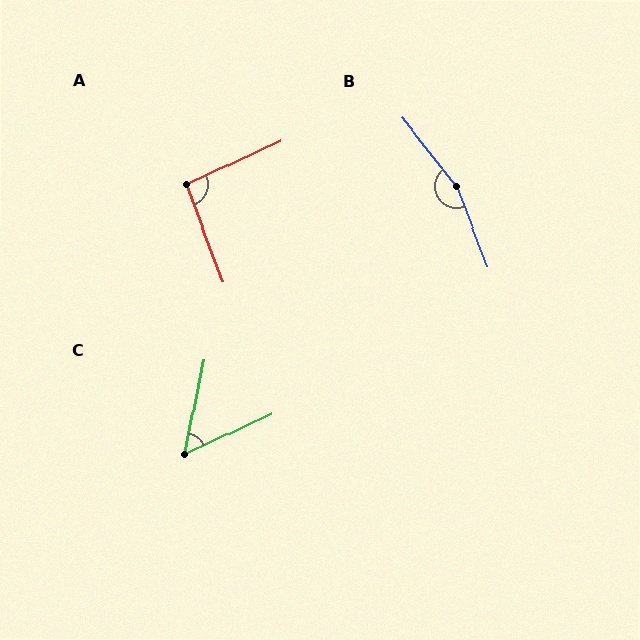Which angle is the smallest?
C, at approximately 53 degrees.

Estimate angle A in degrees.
Approximately 94 degrees.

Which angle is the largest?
B, at approximately 163 degrees.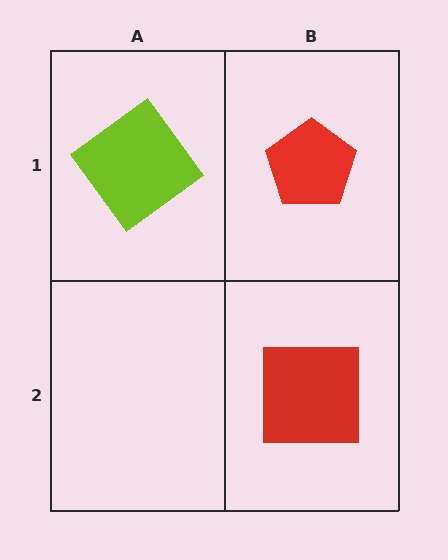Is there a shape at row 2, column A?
No, that cell is empty.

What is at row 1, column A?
A lime diamond.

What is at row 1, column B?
A red pentagon.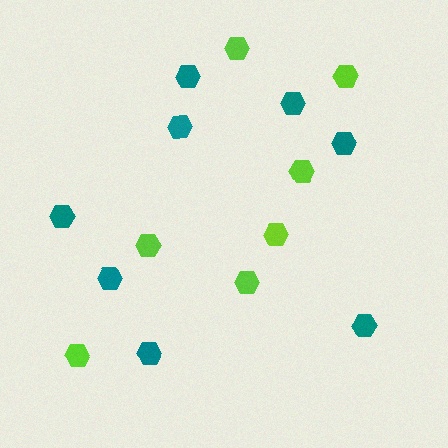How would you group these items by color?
There are 2 groups: one group of teal hexagons (8) and one group of lime hexagons (7).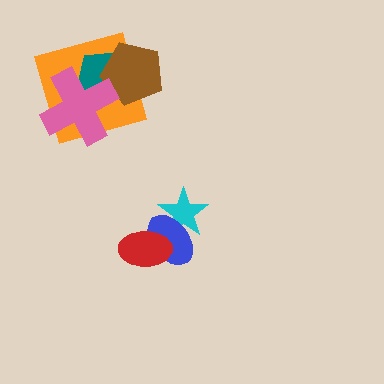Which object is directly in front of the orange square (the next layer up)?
The teal pentagon is directly in front of the orange square.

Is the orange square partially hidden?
Yes, it is partially covered by another shape.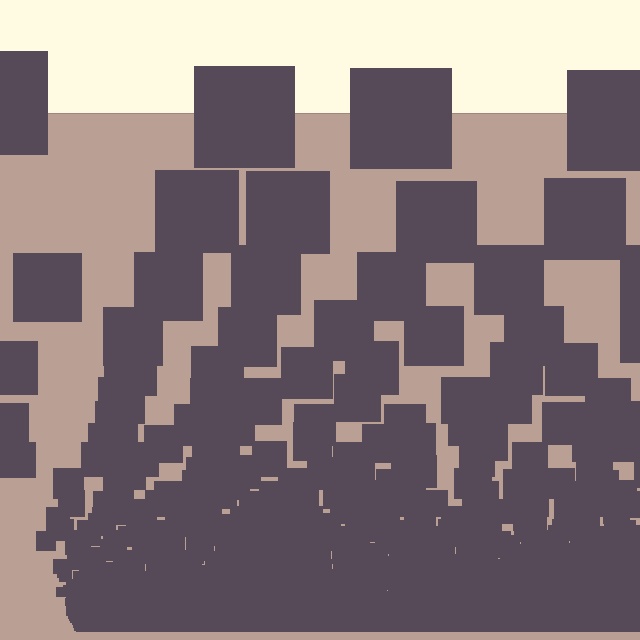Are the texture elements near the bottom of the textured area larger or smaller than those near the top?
Smaller. The gradient is inverted — elements near the bottom are smaller and denser.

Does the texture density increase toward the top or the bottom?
Density increases toward the bottom.